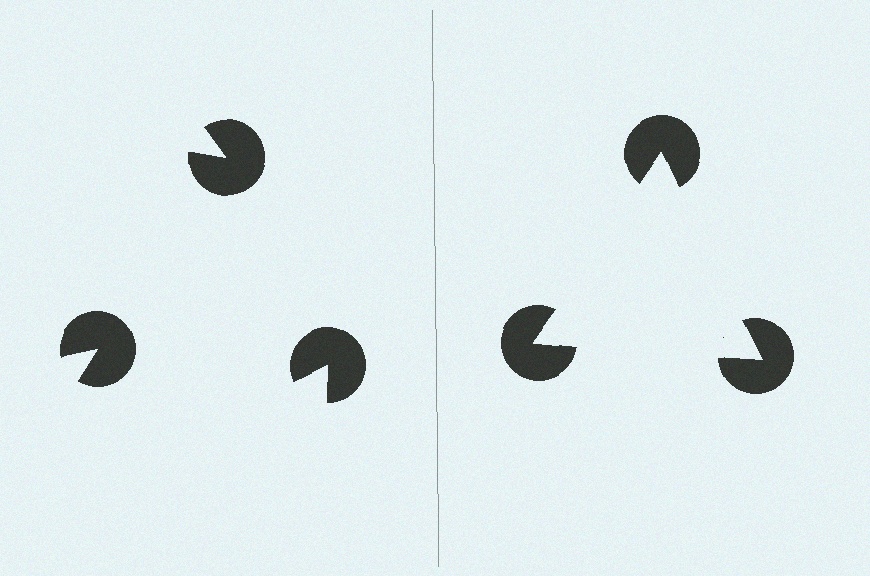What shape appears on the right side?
An illusory triangle.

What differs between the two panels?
The pac-man discs are positioned identically on both sides; only the wedge orientations differ. On the right they align to a triangle; on the left they are misaligned.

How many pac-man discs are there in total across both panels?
6 — 3 on each side.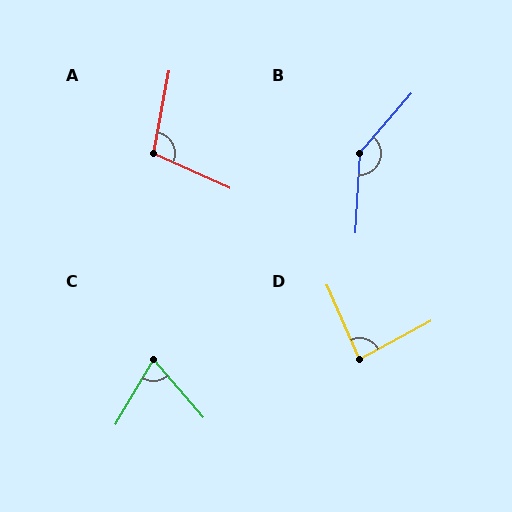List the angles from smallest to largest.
C (71°), D (85°), A (104°), B (142°).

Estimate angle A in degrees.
Approximately 104 degrees.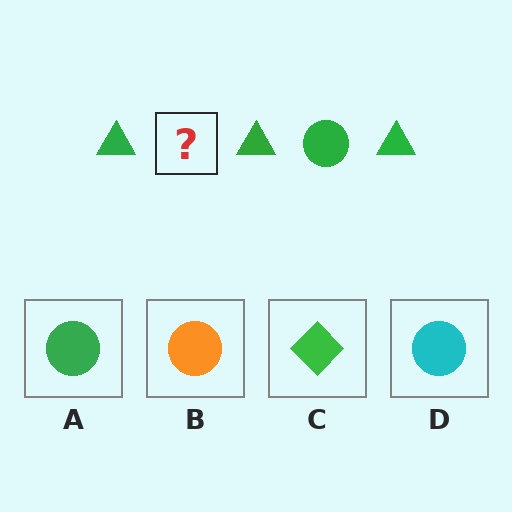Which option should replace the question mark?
Option A.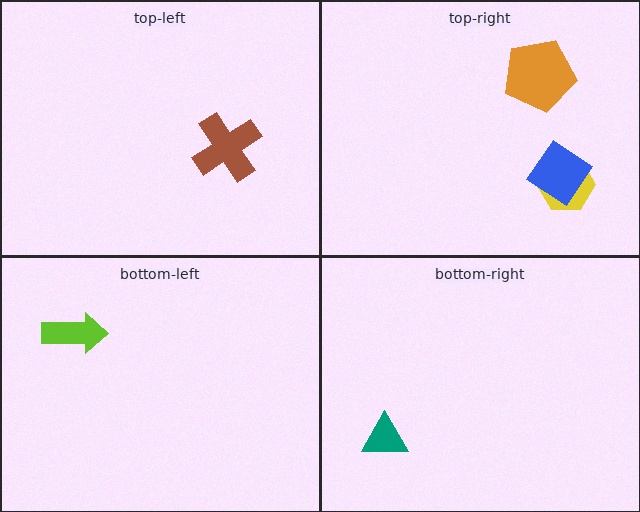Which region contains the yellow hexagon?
The top-right region.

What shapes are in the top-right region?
The yellow hexagon, the blue diamond, the orange pentagon.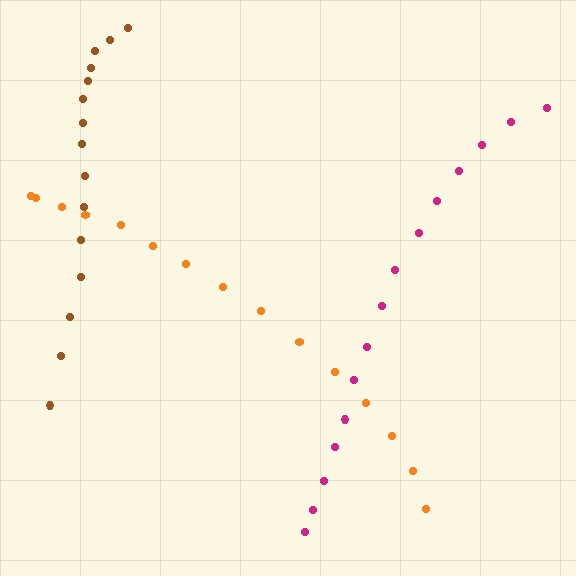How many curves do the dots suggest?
There are 3 distinct paths.